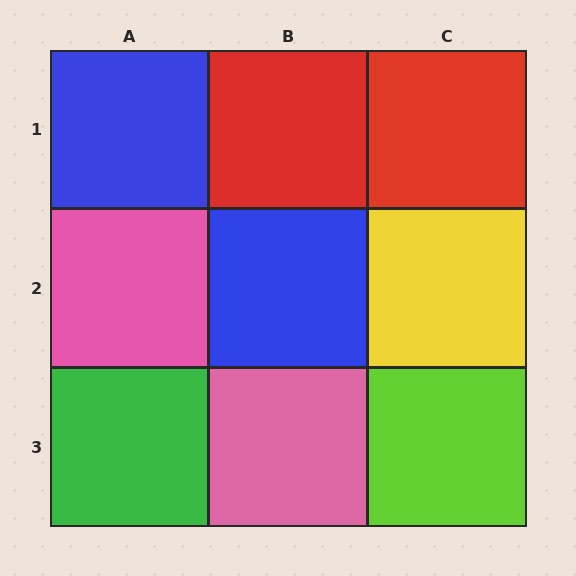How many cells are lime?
1 cell is lime.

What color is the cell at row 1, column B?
Red.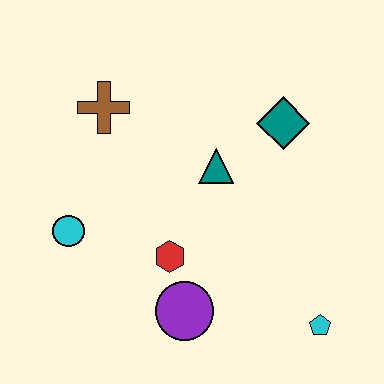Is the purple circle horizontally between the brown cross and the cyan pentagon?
Yes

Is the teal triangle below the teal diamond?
Yes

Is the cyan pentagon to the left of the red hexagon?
No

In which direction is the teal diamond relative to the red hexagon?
The teal diamond is above the red hexagon.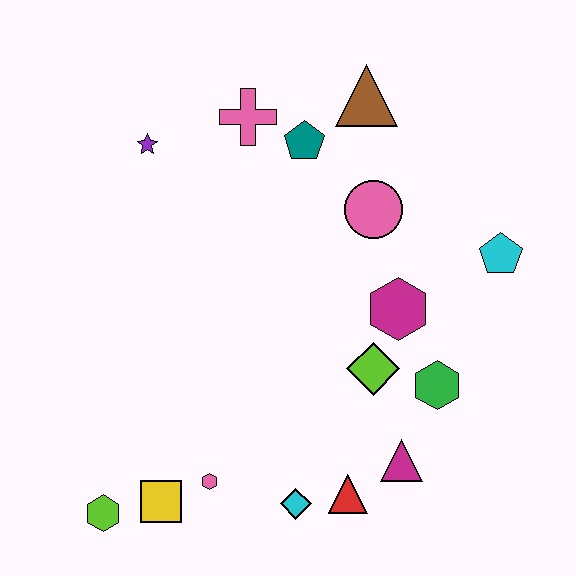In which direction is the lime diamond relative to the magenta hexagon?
The lime diamond is below the magenta hexagon.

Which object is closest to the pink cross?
The teal pentagon is closest to the pink cross.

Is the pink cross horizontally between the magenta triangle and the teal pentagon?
No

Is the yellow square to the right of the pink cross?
No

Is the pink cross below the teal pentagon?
No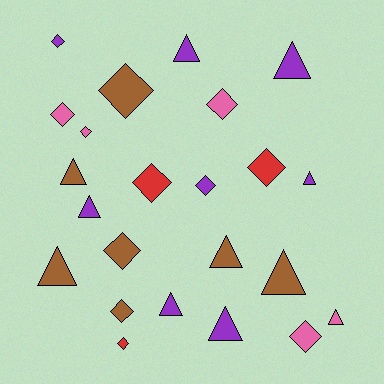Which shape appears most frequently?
Diamond, with 12 objects.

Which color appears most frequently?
Purple, with 8 objects.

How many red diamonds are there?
There are 3 red diamonds.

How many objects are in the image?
There are 23 objects.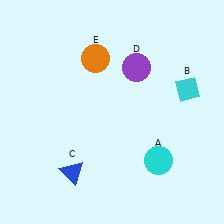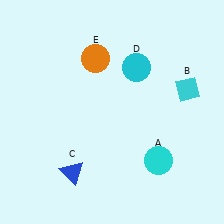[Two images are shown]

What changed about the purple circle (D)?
In Image 1, D is purple. In Image 2, it changed to cyan.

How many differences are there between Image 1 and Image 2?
There is 1 difference between the two images.